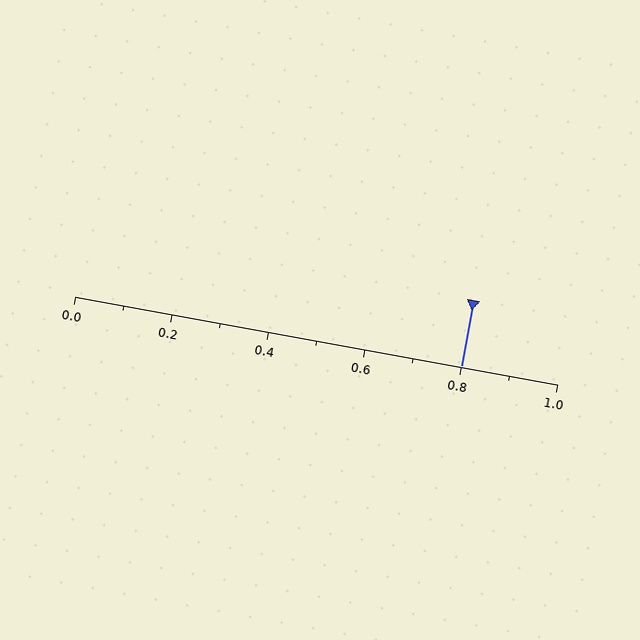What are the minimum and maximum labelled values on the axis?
The axis runs from 0.0 to 1.0.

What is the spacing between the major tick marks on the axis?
The major ticks are spaced 0.2 apart.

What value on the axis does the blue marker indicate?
The marker indicates approximately 0.8.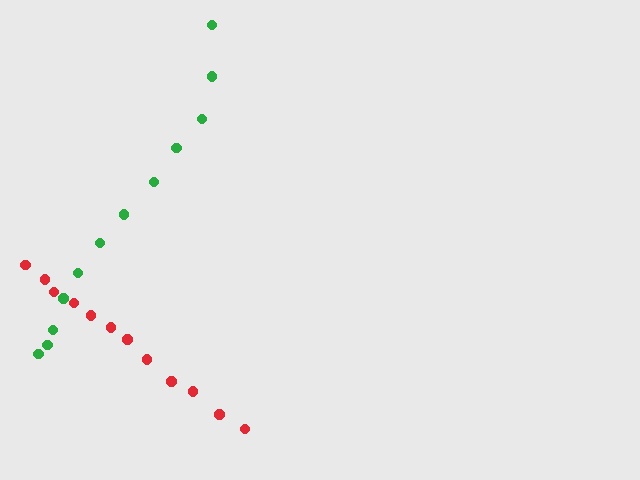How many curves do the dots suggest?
There are 2 distinct paths.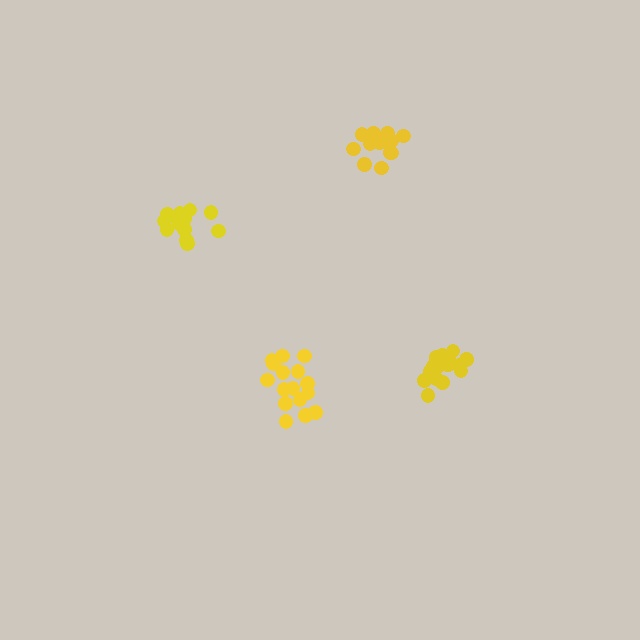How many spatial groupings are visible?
There are 4 spatial groupings.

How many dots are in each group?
Group 1: 16 dots, Group 2: 13 dots, Group 3: 13 dots, Group 4: 17 dots (59 total).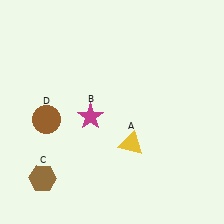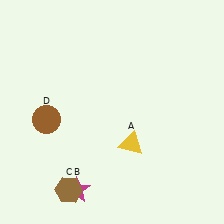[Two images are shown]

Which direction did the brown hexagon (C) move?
The brown hexagon (C) moved right.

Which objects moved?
The objects that moved are: the magenta star (B), the brown hexagon (C).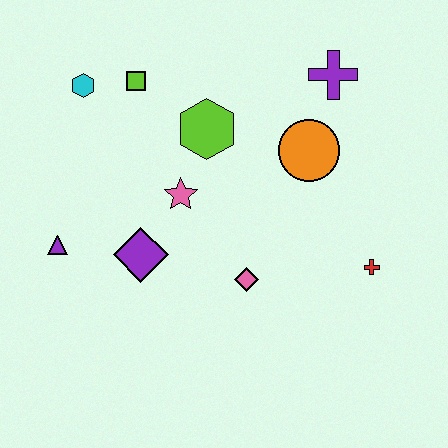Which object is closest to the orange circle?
The purple cross is closest to the orange circle.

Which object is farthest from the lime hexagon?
The red cross is farthest from the lime hexagon.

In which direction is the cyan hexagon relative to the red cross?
The cyan hexagon is to the left of the red cross.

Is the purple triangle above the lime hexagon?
No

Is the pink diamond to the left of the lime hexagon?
No